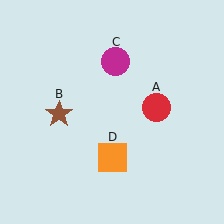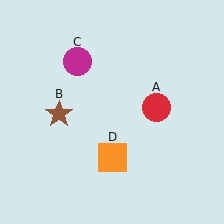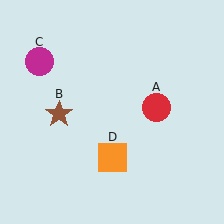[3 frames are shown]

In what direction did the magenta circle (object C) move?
The magenta circle (object C) moved left.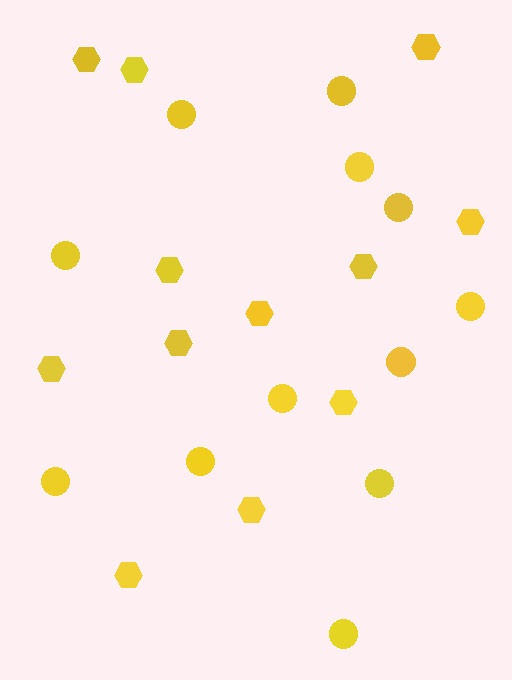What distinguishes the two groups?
There are 2 groups: one group of circles (12) and one group of hexagons (12).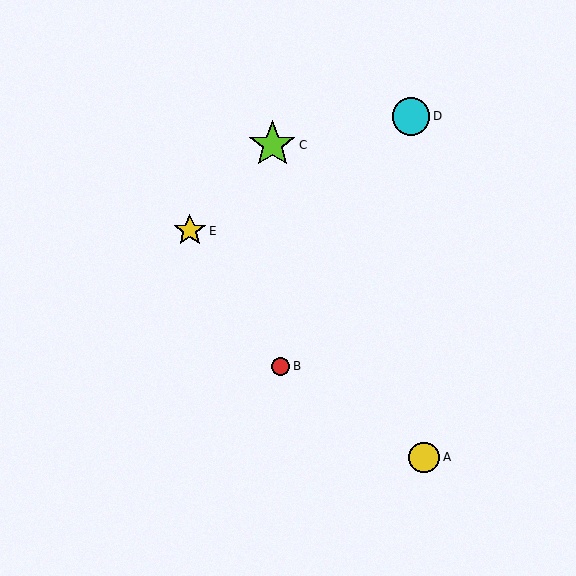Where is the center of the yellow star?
The center of the yellow star is at (190, 231).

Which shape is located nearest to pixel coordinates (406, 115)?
The cyan circle (labeled D) at (411, 116) is nearest to that location.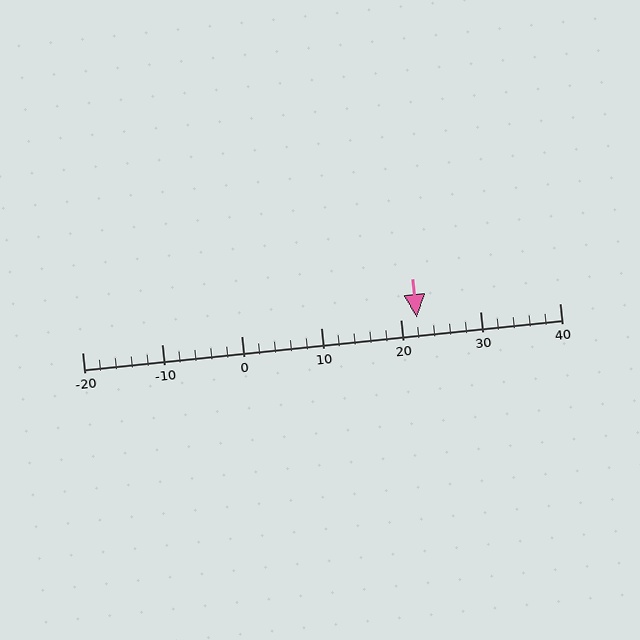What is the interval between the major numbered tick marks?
The major tick marks are spaced 10 units apart.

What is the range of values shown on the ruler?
The ruler shows values from -20 to 40.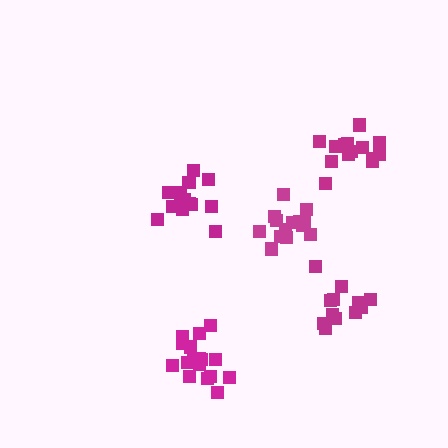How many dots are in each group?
Group 1: 14 dots, Group 2: 14 dots, Group 3: 12 dots, Group 4: 17 dots, Group 5: 14 dots (71 total).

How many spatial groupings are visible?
There are 5 spatial groupings.